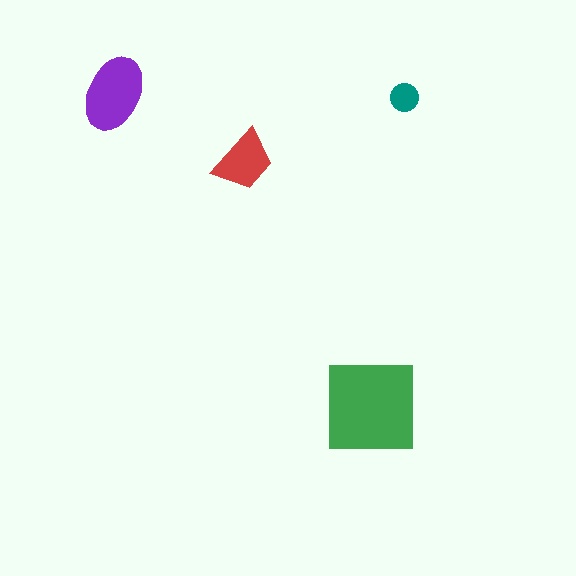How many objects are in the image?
There are 4 objects in the image.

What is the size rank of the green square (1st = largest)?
1st.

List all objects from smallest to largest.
The teal circle, the red trapezoid, the purple ellipse, the green square.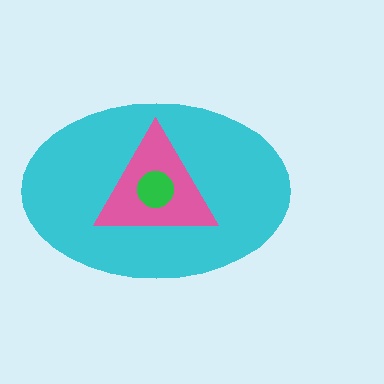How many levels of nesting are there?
3.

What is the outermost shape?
The cyan ellipse.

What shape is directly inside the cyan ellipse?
The pink triangle.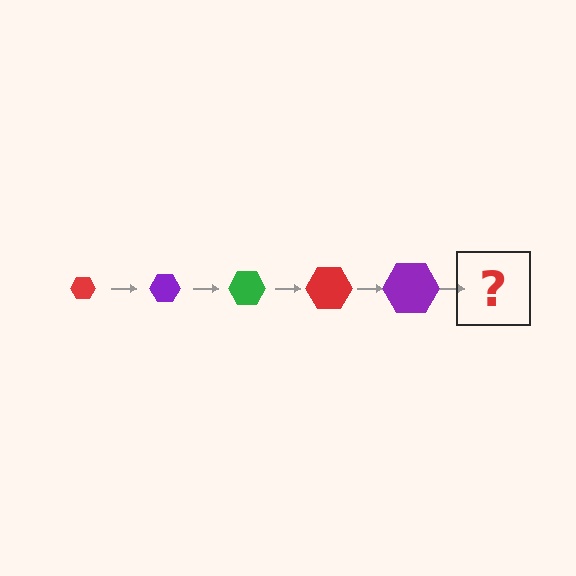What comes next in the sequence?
The next element should be a green hexagon, larger than the previous one.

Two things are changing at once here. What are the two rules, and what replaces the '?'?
The two rules are that the hexagon grows larger each step and the color cycles through red, purple, and green. The '?' should be a green hexagon, larger than the previous one.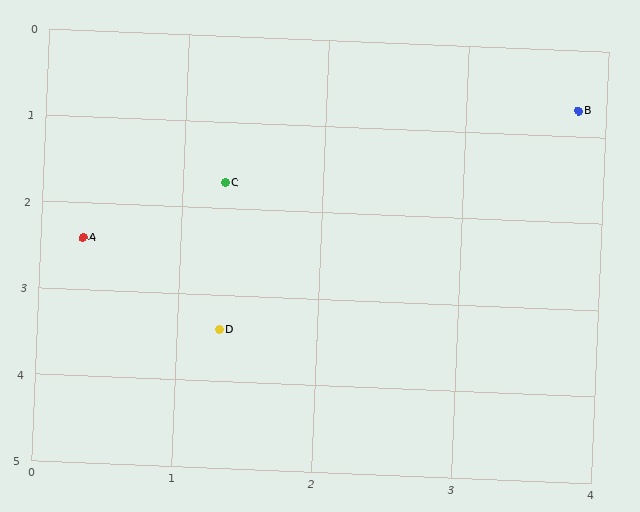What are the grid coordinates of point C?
Point C is at approximately (1.3, 1.7).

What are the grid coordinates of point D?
Point D is at approximately (1.3, 3.4).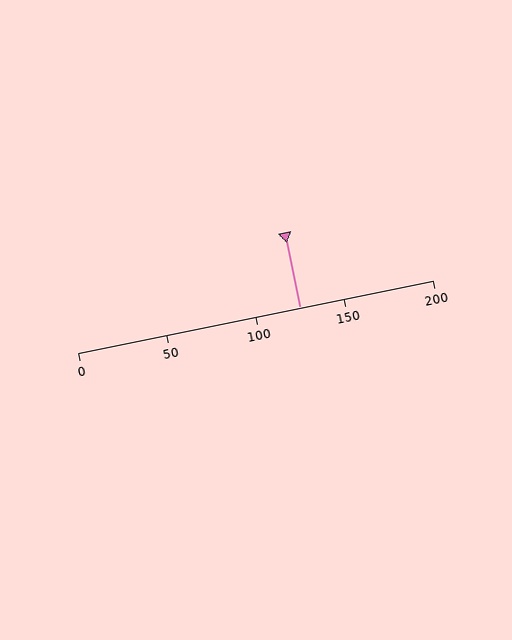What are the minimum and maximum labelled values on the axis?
The axis runs from 0 to 200.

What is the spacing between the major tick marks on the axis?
The major ticks are spaced 50 apart.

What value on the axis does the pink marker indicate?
The marker indicates approximately 125.